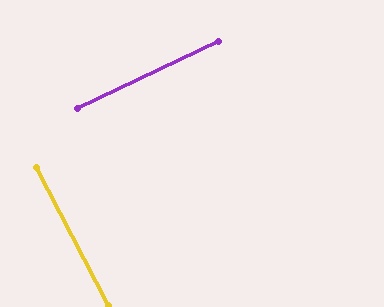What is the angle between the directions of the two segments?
Approximately 88 degrees.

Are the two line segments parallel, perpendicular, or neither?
Perpendicular — they meet at approximately 88°.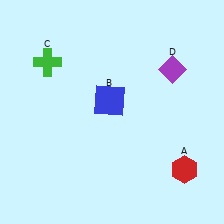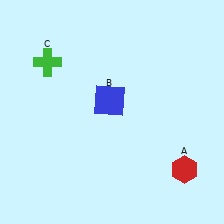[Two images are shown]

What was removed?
The purple diamond (D) was removed in Image 2.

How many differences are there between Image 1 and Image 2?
There is 1 difference between the two images.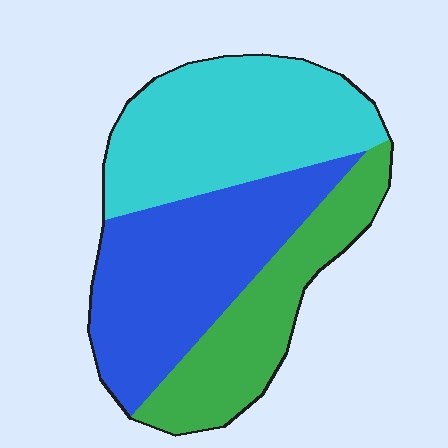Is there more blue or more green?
Blue.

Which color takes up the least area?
Green, at roughly 25%.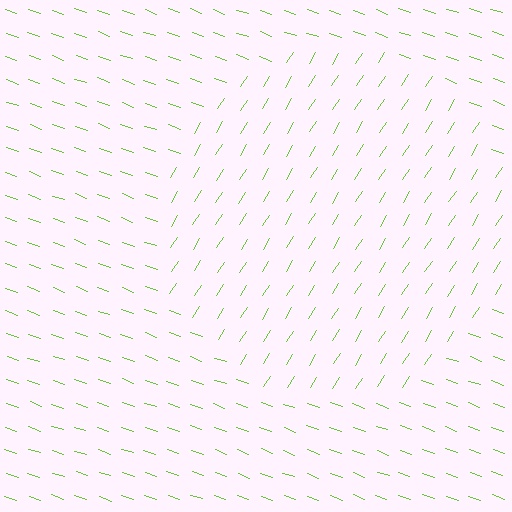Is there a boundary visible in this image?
Yes, there is a texture boundary formed by a change in line orientation.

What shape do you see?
I see a circle.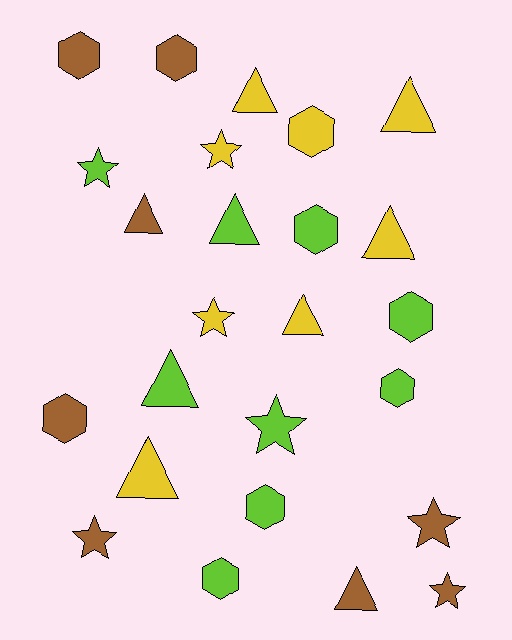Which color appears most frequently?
Lime, with 9 objects.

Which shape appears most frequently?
Triangle, with 9 objects.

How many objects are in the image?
There are 25 objects.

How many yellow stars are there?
There are 2 yellow stars.